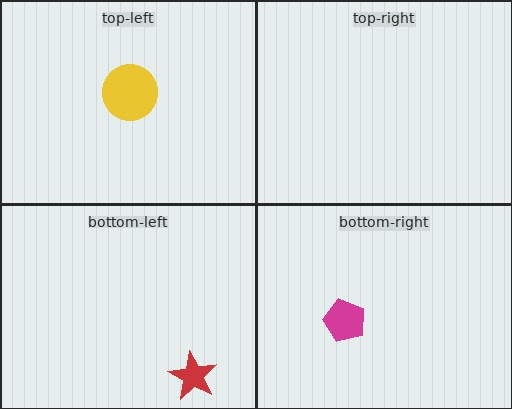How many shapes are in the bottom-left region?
1.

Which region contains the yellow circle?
The top-left region.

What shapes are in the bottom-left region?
The red star.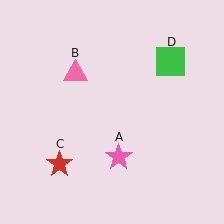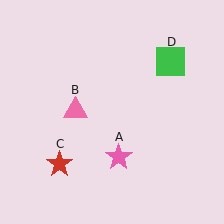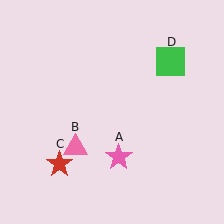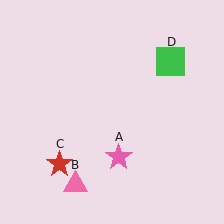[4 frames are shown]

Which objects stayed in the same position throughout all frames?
Pink star (object A) and red star (object C) and green square (object D) remained stationary.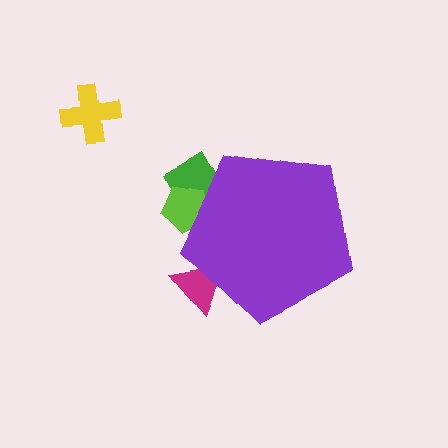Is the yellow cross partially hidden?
No, the yellow cross is fully visible.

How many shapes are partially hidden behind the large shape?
3 shapes are partially hidden.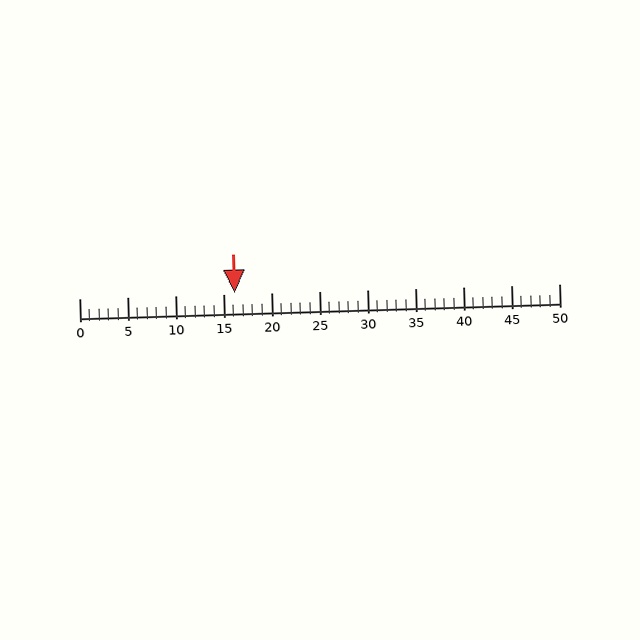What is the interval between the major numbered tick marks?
The major tick marks are spaced 5 units apart.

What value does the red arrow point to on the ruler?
The red arrow points to approximately 16.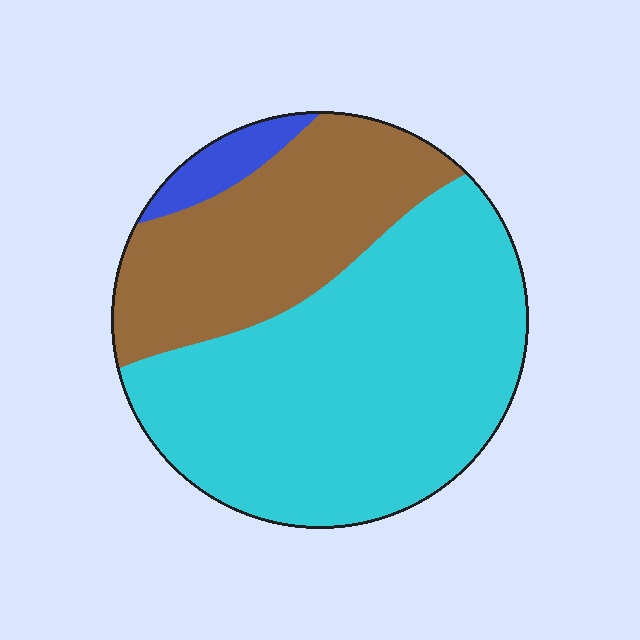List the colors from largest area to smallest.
From largest to smallest: cyan, brown, blue.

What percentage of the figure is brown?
Brown covers 33% of the figure.